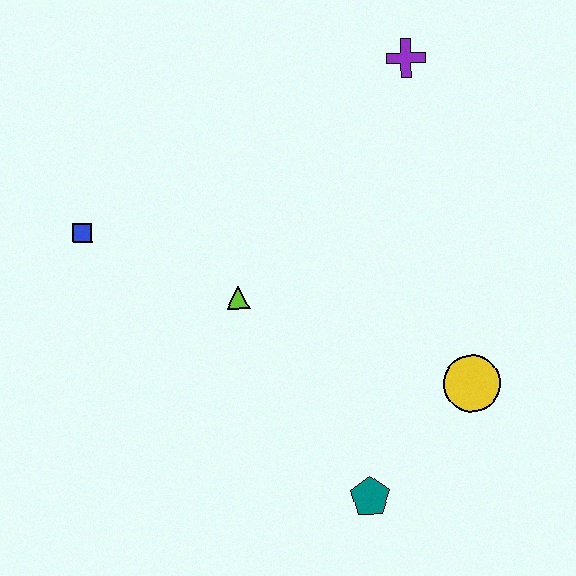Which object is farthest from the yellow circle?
The blue square is farthest from the yellow circle.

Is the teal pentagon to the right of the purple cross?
No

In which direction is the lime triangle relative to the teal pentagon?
The lime triangle is above the teal pentagon.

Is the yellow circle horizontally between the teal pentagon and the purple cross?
No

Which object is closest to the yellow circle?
The teal pentagon is closest to the yellow circle.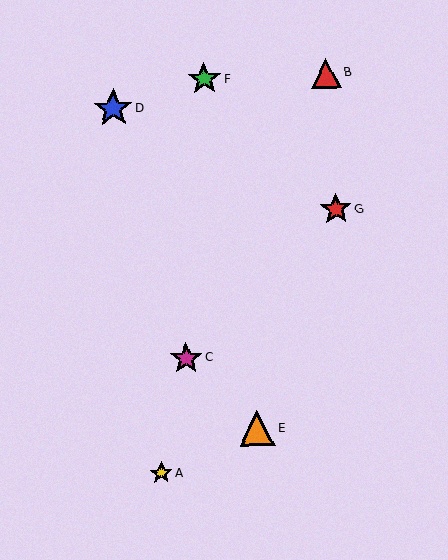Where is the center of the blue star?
The center of the blue star is at (113, 108).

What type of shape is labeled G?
Shape G is a red star.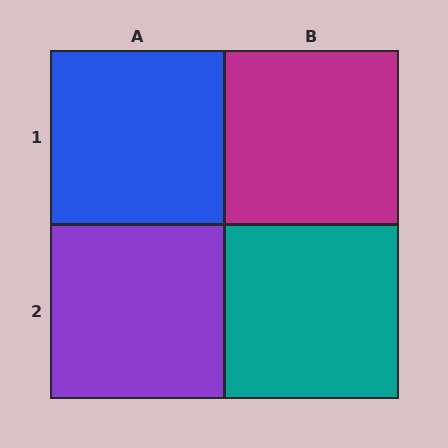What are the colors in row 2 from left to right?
Purple, teal.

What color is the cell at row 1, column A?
Blue.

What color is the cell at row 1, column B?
Magenta.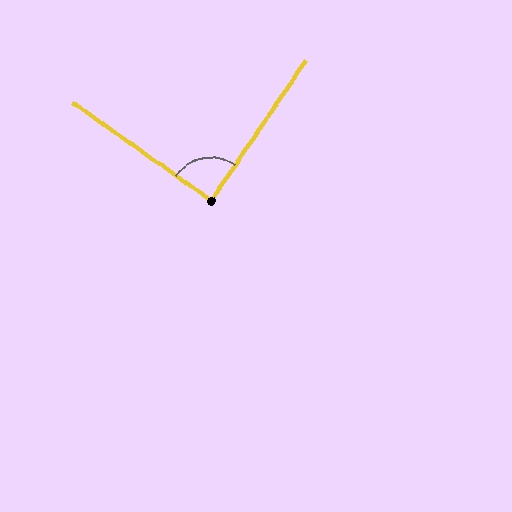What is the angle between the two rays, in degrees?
Approximately 89 degrees.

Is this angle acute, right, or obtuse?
It is approximately a right angle.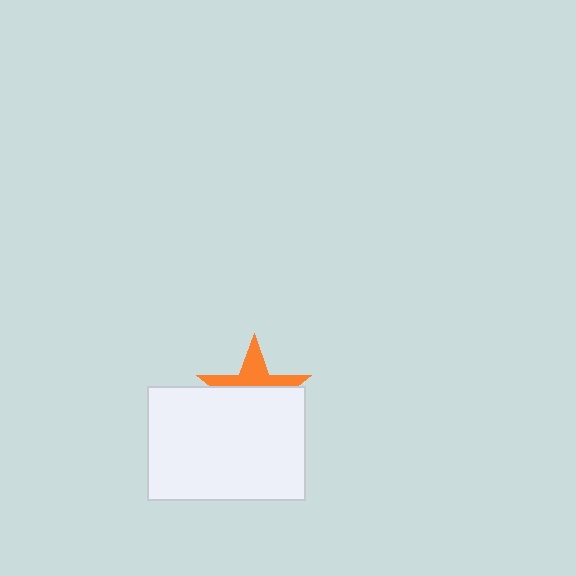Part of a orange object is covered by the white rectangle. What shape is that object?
It is a star.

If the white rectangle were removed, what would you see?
You would see the complete orange star.